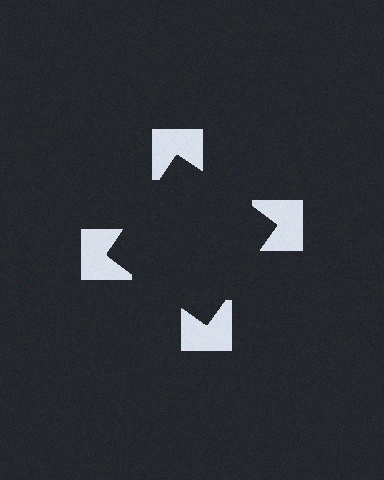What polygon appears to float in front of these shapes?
An illusory square — its edges are inferred from the aligned wedge cuts in the notched squares, not physically drawn.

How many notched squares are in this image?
There are 4 — one at each vertex of the illusory square.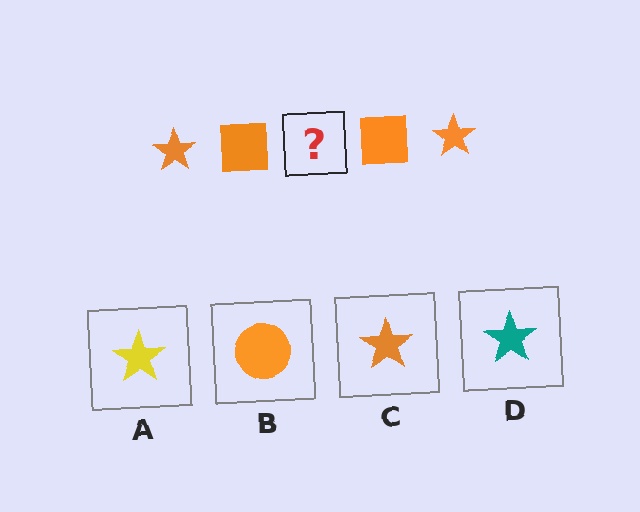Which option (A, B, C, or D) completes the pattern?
C.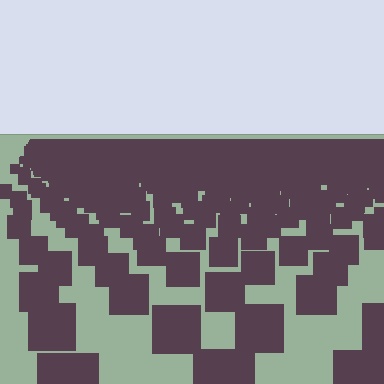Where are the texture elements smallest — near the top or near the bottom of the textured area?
Near the top.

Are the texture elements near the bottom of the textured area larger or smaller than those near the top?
Larger. Near the bottom, elements are closer to the viewer and appear at a bigger on-screen size.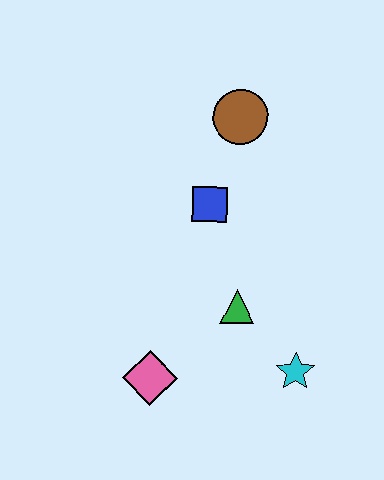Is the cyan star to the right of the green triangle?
Yes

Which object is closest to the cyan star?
The green triangle is closest to the cyan star.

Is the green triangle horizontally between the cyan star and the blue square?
Yes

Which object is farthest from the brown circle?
The pink diamond is farthest from the brown circle.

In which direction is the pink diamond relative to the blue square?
The pink diamond is below the blue square.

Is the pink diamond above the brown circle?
No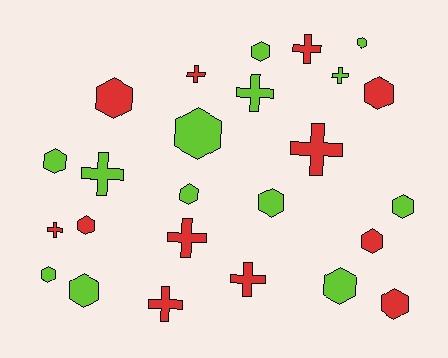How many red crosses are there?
There are 7 red crosses.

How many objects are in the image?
There are 25 objects.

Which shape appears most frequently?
Hexagon, with 15 objects.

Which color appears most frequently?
Lime, with 13 objects.